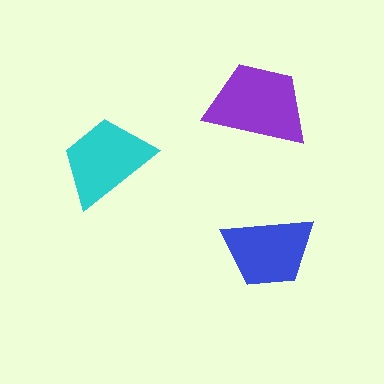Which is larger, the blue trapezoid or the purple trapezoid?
The purple one.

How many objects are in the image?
There are 3 objects in the image.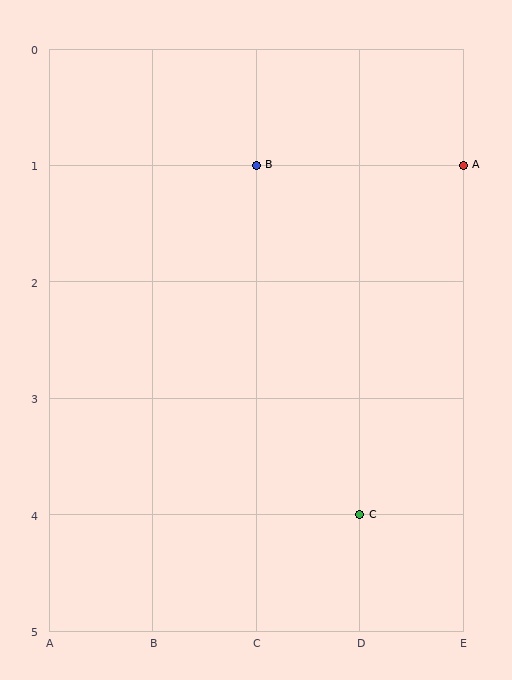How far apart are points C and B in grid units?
Points C and B are 1 column and 3 rows apart (about 3.2 grid units diagonally).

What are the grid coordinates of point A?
Point A is at grid coordinates (E, 1).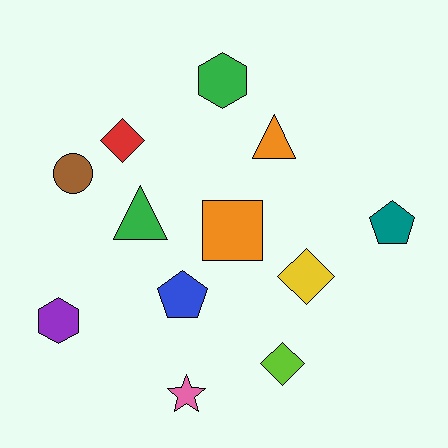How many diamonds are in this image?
There are 3 diamonds.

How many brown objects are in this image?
There is 1 brown object.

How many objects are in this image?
There are 12 objects.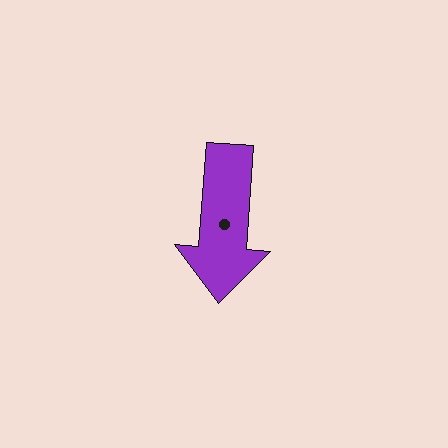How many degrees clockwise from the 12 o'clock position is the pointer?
Approximately 184 degrees.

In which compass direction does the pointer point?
South.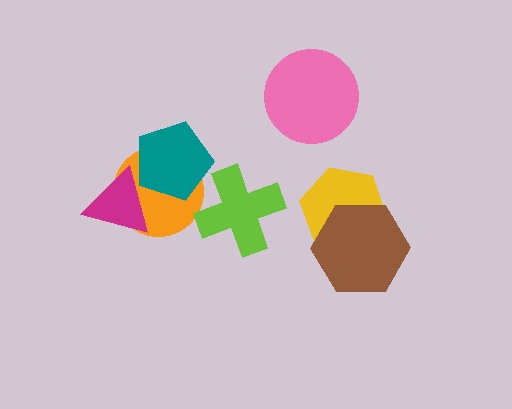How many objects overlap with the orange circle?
2 objects overlap with the orange circle.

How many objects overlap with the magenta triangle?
2 objects overlap with the magenta triangle.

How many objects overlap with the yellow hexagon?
1 object overlaps with the yellow hexagon.